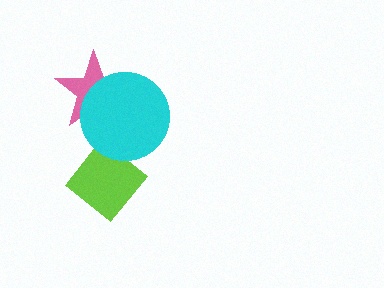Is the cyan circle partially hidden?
No, no other shape covers it.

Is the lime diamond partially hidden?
Yes, it is partially covered by another shape.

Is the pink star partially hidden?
Yes, it is partially covered by another shape.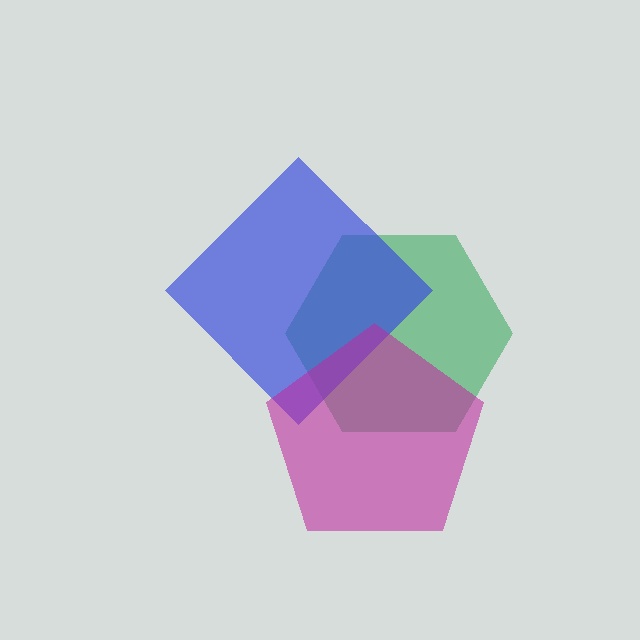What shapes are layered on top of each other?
The layered shapes are: a green hexagon, a blue diamond, a magenta pentagon.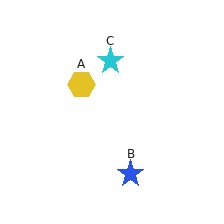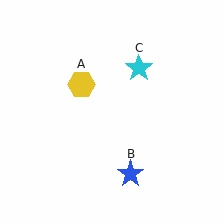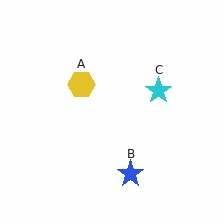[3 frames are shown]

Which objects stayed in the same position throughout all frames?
Yellow hexagon (object A) and blue star (object B) remained stationary.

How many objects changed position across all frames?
1 object changed position: cyan star (object C).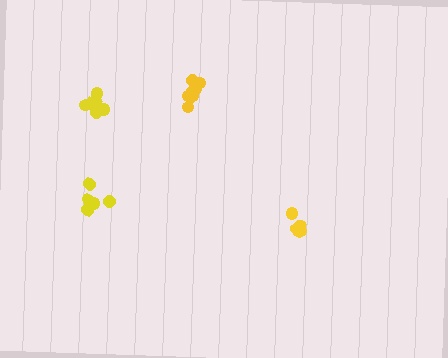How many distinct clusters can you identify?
There are 4 distinct clusters.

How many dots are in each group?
Group 1: 6 dots, Group 2: 6 dots, Group 3: 9 dots, Group 4: 8 dots (29 total).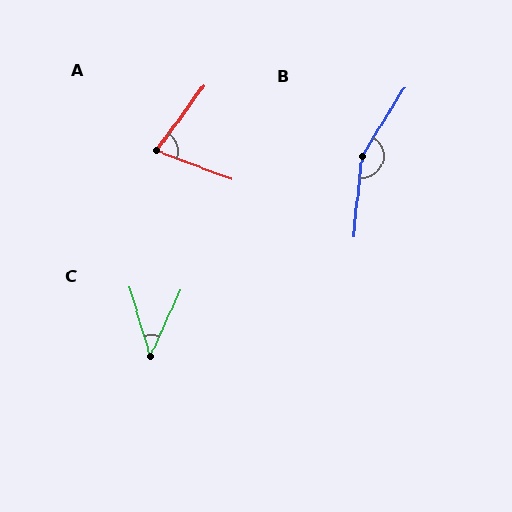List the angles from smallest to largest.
C (41°), A (74°), B (154°).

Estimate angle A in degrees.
Approximately 74 degrees.